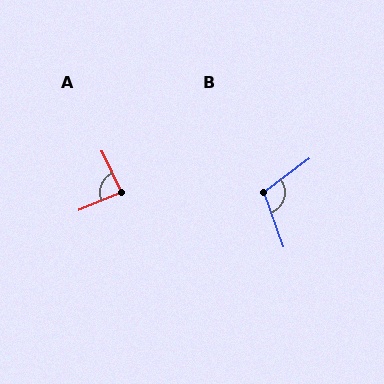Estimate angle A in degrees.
Approximately 88 degrees.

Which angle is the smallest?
A, at approximately 88 degrees.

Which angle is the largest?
B, at approximately 107 degrees.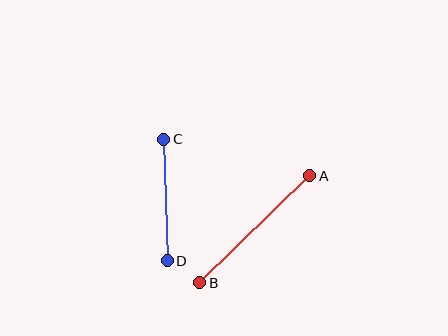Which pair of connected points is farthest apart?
Points A and B are farthest apart.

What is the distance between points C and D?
The distance is approximately 121 pixels.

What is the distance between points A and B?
The distance is approximately 153 pixels.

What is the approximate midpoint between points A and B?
The midpoint is at approximately (255, 229) pixels.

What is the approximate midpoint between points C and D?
The midpoint is at approximately (166, 200) pixels.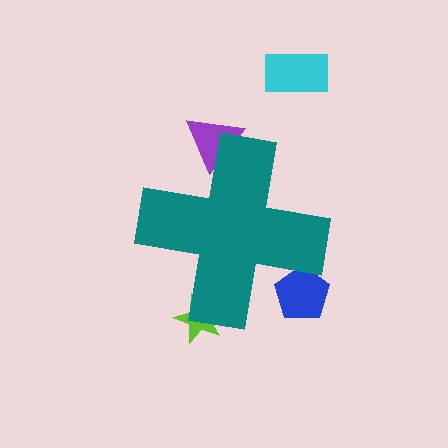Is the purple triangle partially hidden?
Yes, the purple triangle is partially hidden behind the teal cross.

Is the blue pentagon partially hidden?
Yes, the blue pentagon is partially hidden behind the teal cross.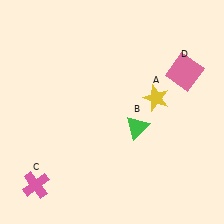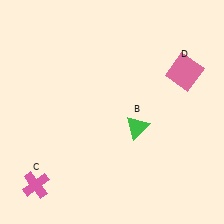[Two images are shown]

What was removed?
The yellow star (A) was removed in Image 2.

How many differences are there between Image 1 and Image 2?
There is 1 difference between the two images.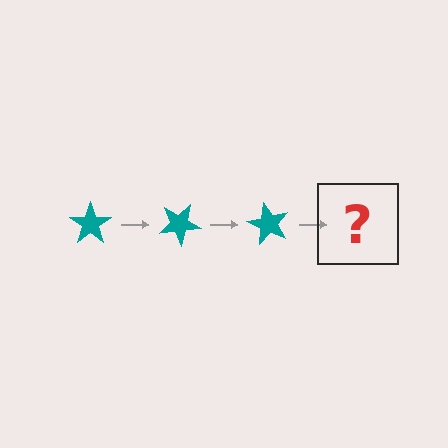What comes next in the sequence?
The next element should be a teal star rotated 90 degrees.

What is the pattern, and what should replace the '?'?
The pattern is that the star rotates 30 degrees each step. The '?' should be a teal star rotated 90 degrees.